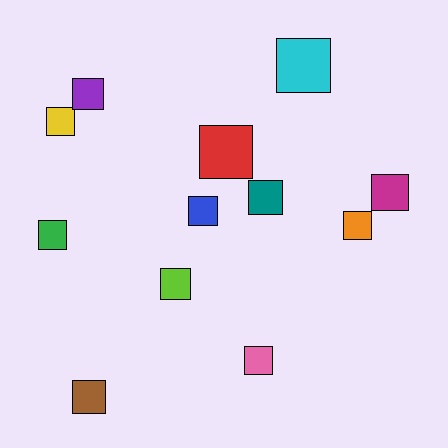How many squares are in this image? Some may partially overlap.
There are 12 squares.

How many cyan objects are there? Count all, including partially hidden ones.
There is 1 cyan object.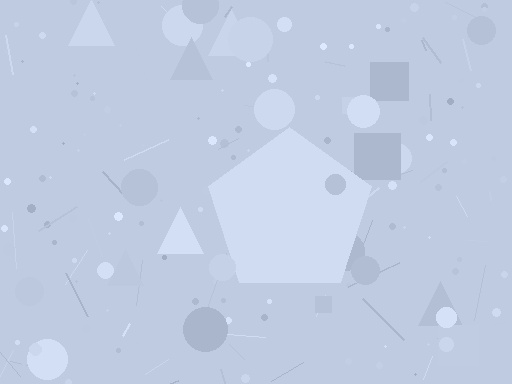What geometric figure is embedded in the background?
A pentagon is embedded in the background.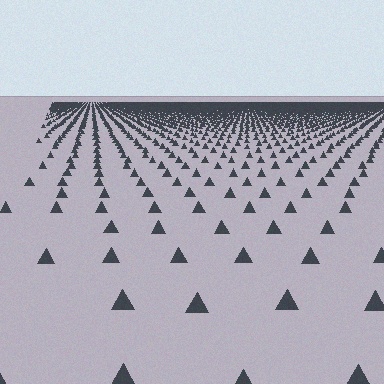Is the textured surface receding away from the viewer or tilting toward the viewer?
The surface is receding away from the viewer. Texture elements get smaller and denser toward the top.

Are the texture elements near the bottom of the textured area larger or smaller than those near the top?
Larger. Near the bottom, elements are closer to the viewer and appear at a bigger on-screen size.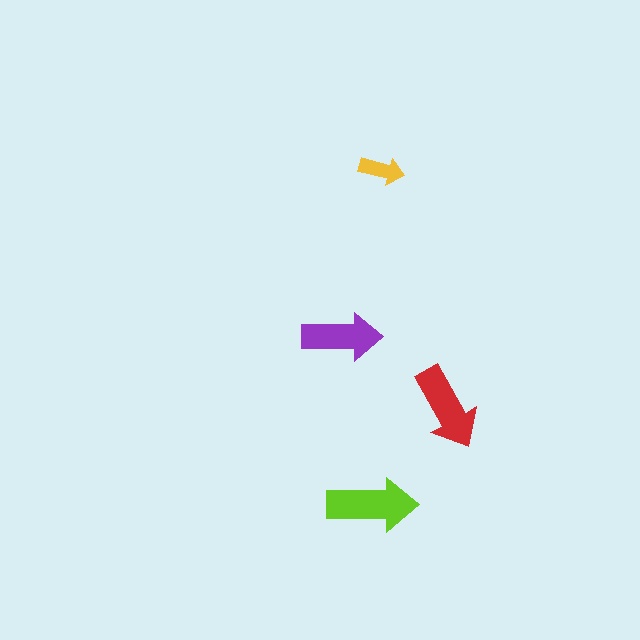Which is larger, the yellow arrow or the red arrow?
The red one.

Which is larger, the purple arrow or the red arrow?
The red one.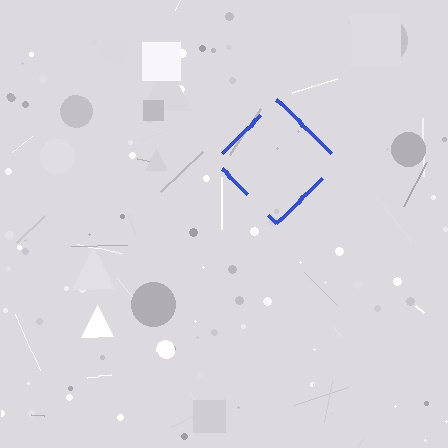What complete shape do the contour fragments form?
The contour fragments form a diamond.